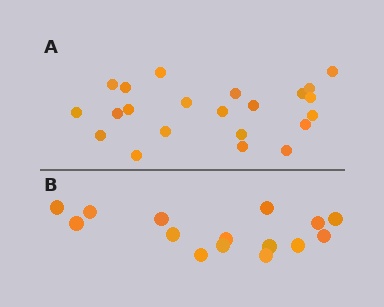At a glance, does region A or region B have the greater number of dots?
Region A (the top region) has more dots.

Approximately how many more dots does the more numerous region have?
Region A has roughly 8 or so more dots than region B.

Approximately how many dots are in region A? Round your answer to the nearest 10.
About 20 dots. (The exact count is 22, which rounds to 20.)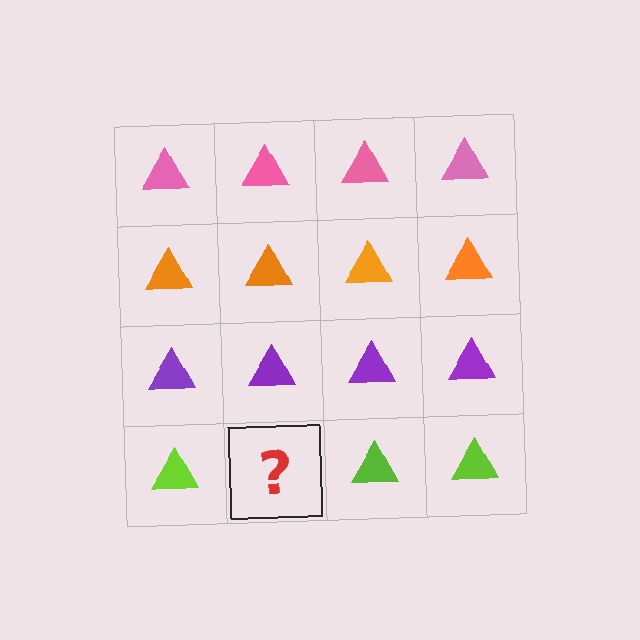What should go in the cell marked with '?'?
The missing cell should contain a lime triangle.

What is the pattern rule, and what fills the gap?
The rule is that each row has a consistent color. The gap should be filled with a lime triangle.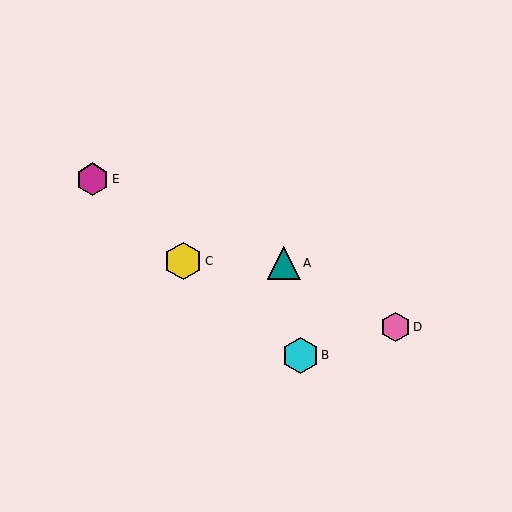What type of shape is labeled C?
Shape C is a yellow hexagon.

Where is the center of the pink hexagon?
The center of the pink hexagon is at (396, 327).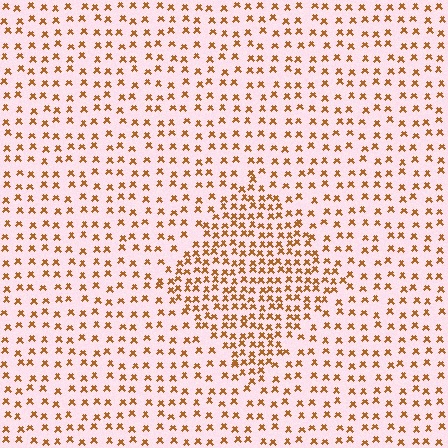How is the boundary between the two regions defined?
The boundary is defined by a change in element density (approximately 1.9x ratio). All elements are the same color, size, and shape.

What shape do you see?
I see a diamond.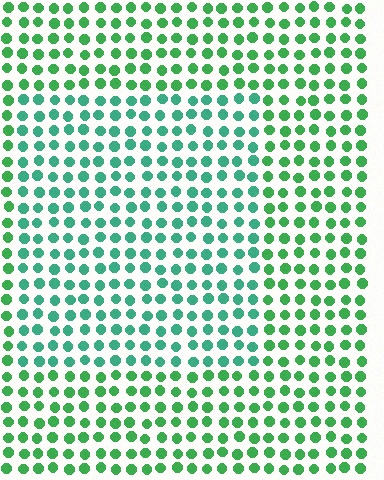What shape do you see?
I see a rectangle.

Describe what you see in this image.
The image is filled with small green elements in a uniform arrangement. A rectangle-shaped region is visible where the elements are tinted to a slightly different hue, forming a subtle color boundary.